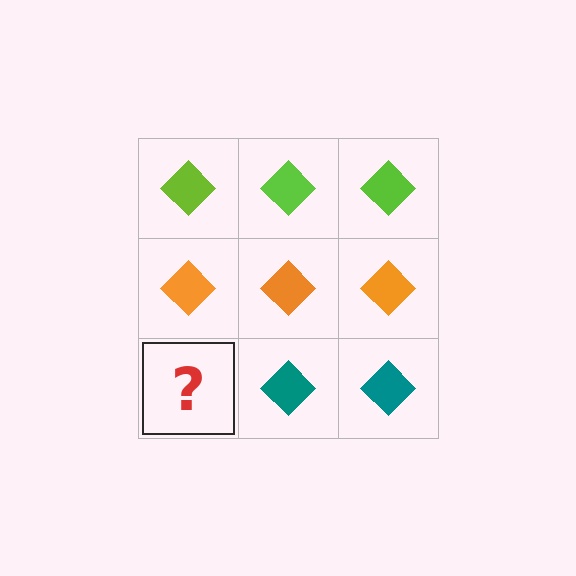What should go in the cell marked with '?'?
The missing cell should contain a teal diamond.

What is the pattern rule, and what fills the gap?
The rule is that each row has a consistent color. The gap should be filled with a teal diamond.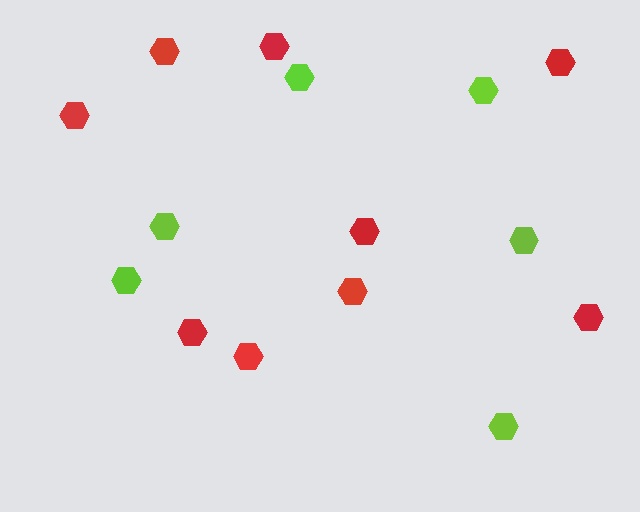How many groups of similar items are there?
There are 2 groups: one group of red hexagons (9) and one group of lime hexagons (6).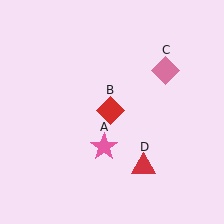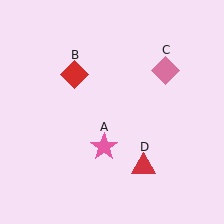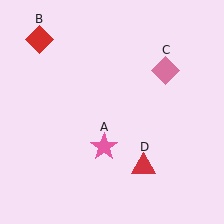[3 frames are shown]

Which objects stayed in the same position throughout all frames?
Pink star (object A) and pink diamond (object C) and red triangle (object D) remained stationary.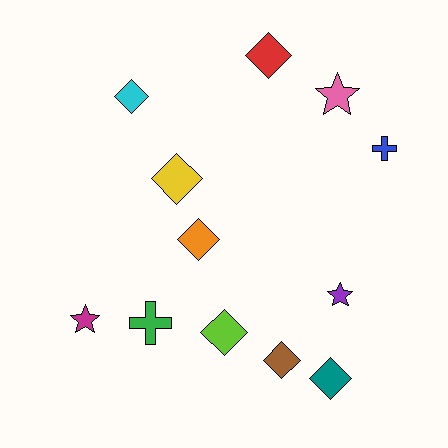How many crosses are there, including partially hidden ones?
There are 2 crosses.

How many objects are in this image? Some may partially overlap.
There are 12 objects.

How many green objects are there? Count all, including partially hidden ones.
There is 1 green object.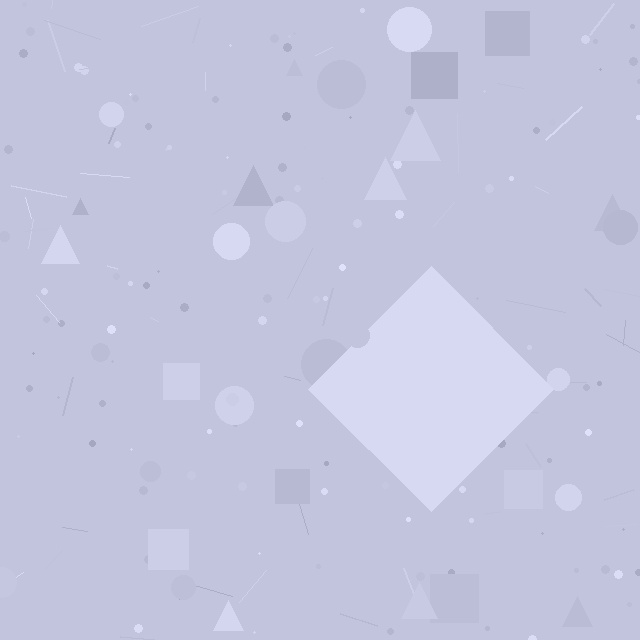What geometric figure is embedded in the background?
A diamond is embedded in the background.